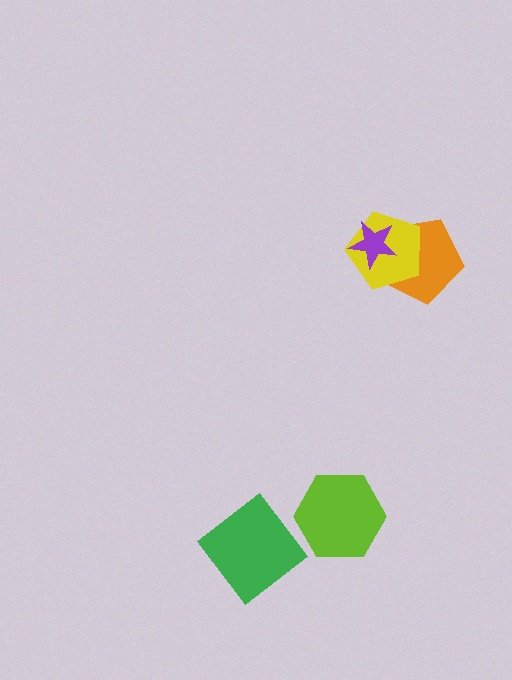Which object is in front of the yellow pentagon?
The purple star is in front of the yellow pentagon.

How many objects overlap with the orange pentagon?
2 objects overlap with the orange pentagon.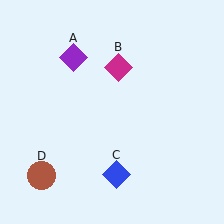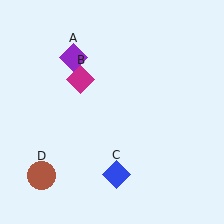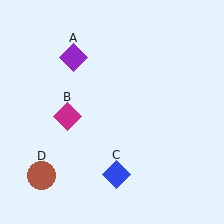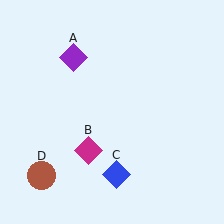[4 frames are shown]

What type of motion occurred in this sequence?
The magenta diamond (object B) rotated counterclockwise around the center of the scene.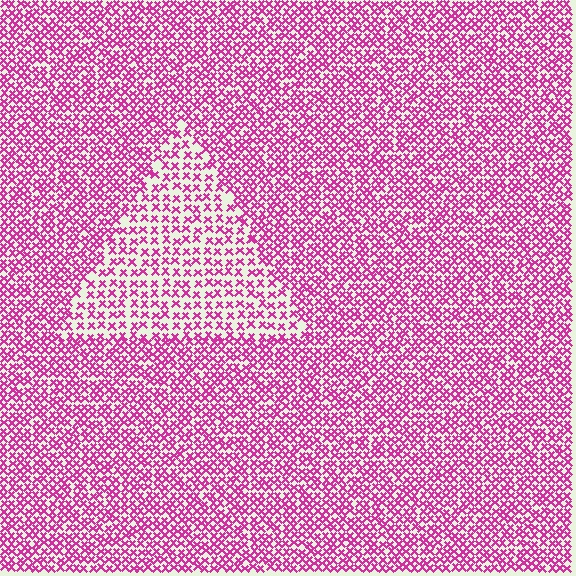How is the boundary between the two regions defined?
The boundary is defined by a change in element density (approximately 1.8x ratio). All elements are the same color, size, and shape.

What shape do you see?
I see a triangle.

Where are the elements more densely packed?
The elements are more densely packed outside the triangle boundary.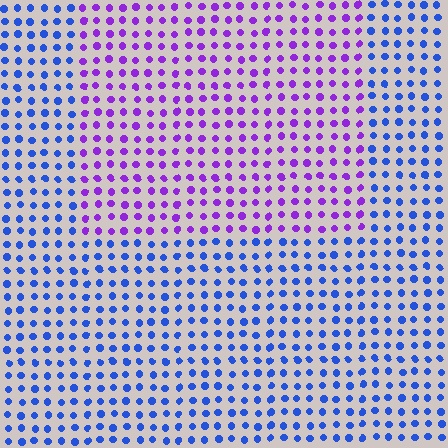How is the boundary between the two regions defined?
The boundary is defined purely by a slight shift in hue (about 51 degrees). Spacing, size, and orientation are identical on both sides.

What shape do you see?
I see a rectangle.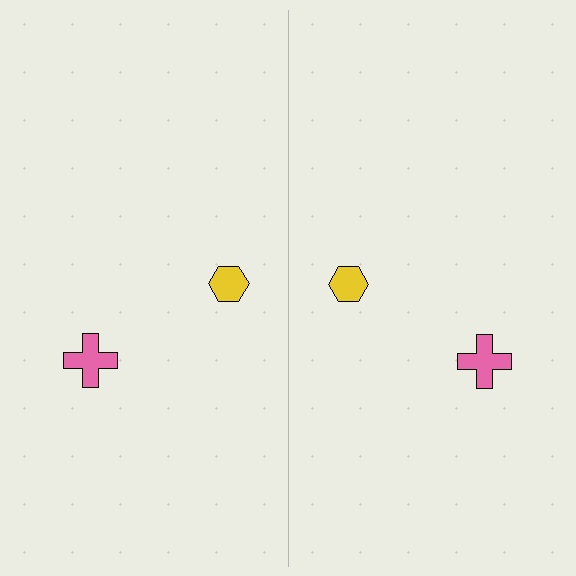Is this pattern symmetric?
Yes, this pattern has bilateral (reflection) symmetry.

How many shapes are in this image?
There are 4 shapes in this image.